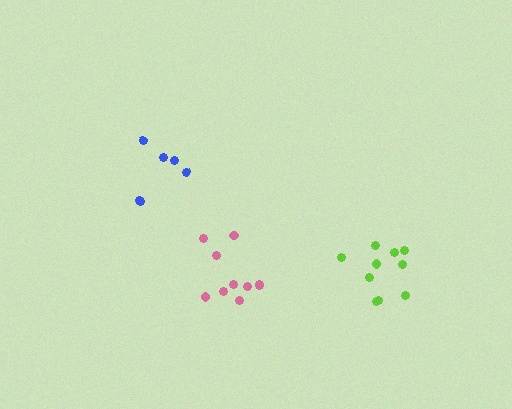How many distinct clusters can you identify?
There are 3 distinct clusters.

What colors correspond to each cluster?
The clusters are colored: lime, pink, blue.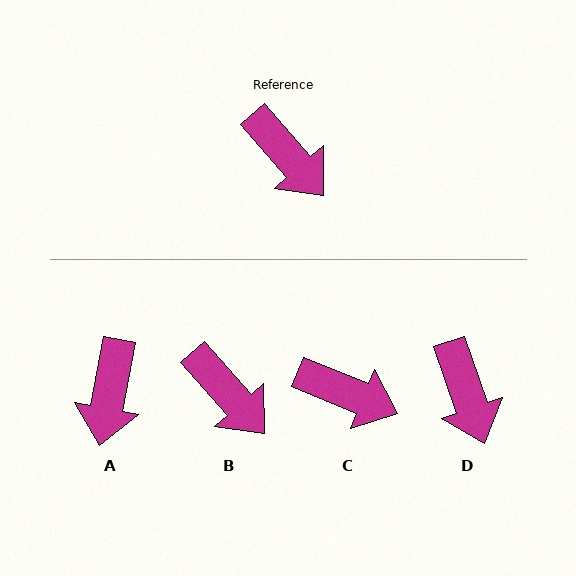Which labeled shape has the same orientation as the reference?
B.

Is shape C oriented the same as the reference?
No, it is off by about 26 degrees.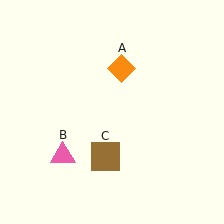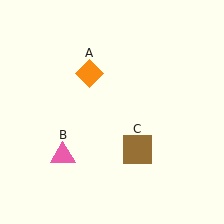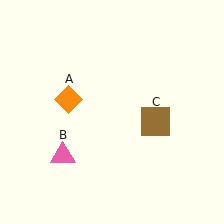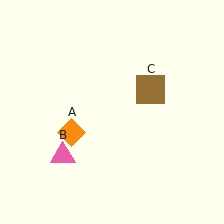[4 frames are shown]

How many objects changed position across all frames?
2 objects changed position: orange diamond (object A), brown square (object C).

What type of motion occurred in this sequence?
The orange diamond (object A), brown square (object C) rotated counterclockwise around the center of the scene.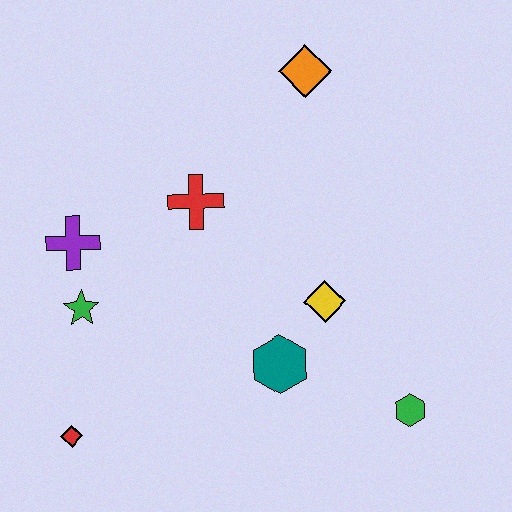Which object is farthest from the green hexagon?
The purple cross is farthest from the green hexagon.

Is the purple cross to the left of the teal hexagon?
Yes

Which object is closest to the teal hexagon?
The yellow diamond is closest to the teal hexagon.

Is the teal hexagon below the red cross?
Yes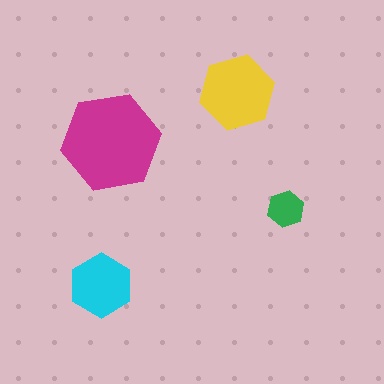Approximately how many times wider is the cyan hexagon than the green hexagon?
About 1.5 times wider.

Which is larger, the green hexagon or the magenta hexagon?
The magenta one.